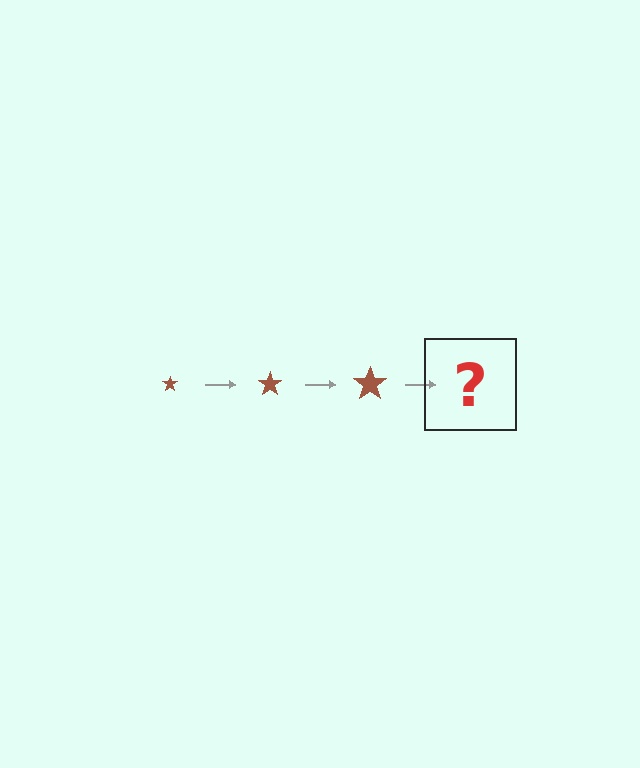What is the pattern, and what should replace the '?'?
The pattern is that the star gets progressively larger each step. The '?' should be a brown star, larger than the previous one.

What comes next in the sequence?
The next element should be a brown star, larger than the previous one.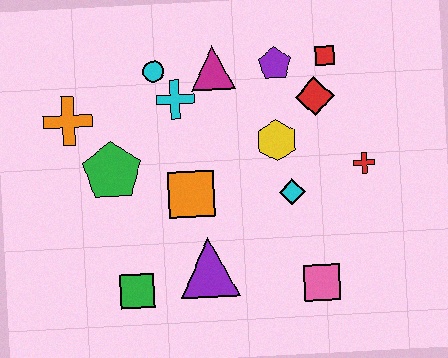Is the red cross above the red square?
No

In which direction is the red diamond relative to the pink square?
The red diamond is above the pink square.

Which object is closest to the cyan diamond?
The yellow hexagon is closest to the cyan diamond.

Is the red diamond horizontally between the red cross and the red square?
No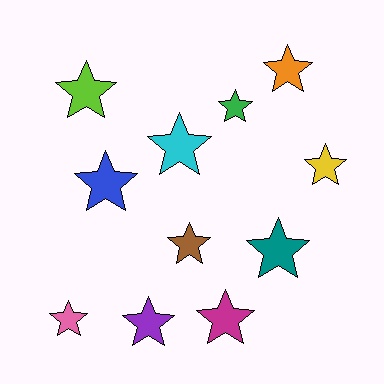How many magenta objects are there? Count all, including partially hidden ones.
There is 1 magenta object.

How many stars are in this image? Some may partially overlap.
There are 11 stars.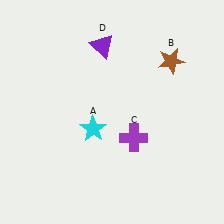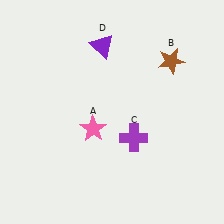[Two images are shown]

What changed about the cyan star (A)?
In Image 1, A is cyan. In Image 2, it changed to pink.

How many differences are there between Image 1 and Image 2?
There is 1 difference between the two images.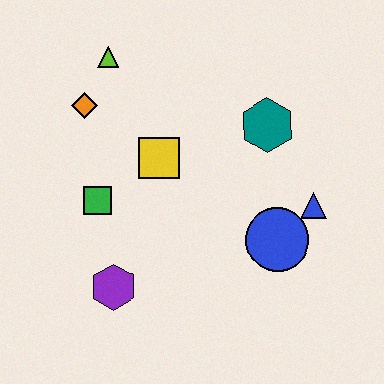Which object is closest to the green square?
The yellow square is closest to the green square.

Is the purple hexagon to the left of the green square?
No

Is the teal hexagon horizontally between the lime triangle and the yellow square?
No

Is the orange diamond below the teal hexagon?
No